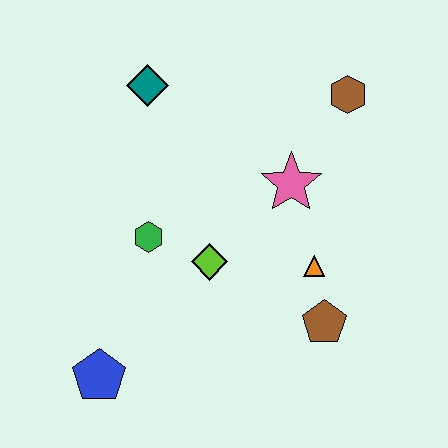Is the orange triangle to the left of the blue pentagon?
No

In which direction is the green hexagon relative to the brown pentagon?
The green hexagon is to the left of the brown pentagon.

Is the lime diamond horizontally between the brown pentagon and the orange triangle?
No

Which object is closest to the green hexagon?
The lime diamond is closest to the green hexagon.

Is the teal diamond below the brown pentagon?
No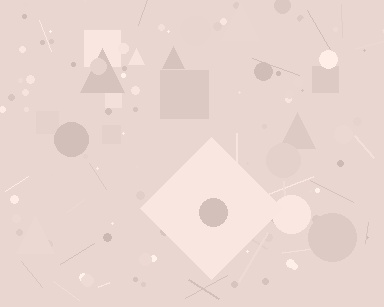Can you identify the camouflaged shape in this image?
The camouflaged shape is a diamond.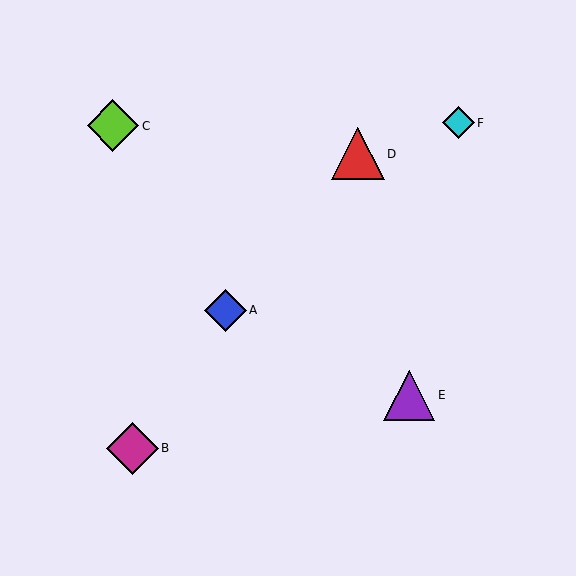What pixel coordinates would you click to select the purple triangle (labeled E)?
Click at (409, 395) to select the purple triangle E.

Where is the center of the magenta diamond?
The center of the magenta diamond is at (132, 448).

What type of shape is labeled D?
Shape D is a red triangle.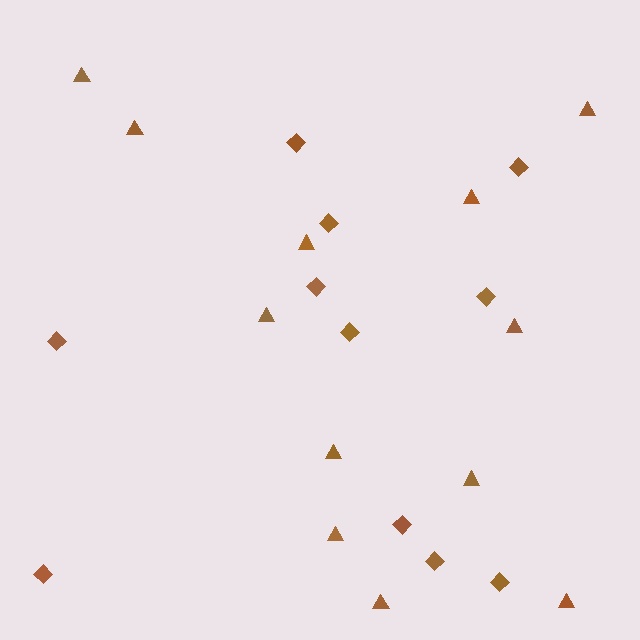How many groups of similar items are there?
There are 2 groups: one group of diamonds (11) and one group of triangles (12).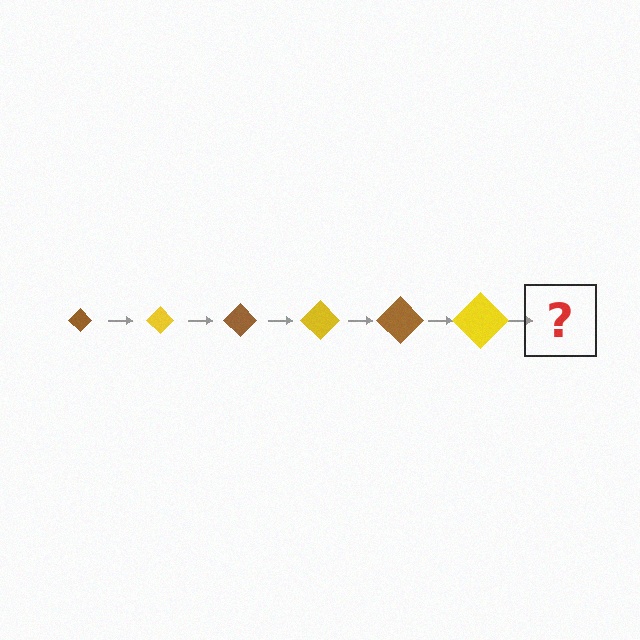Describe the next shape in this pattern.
It should be a brown diamond, larger than the previous one.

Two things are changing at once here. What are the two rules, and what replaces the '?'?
The two rules are that the diamond grows larger each step and the color cycles through brown and yellow. The '?' should be a brown diamond, larger than the previous one.